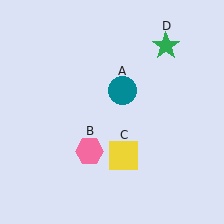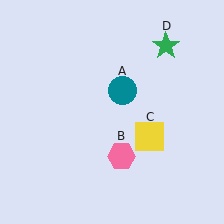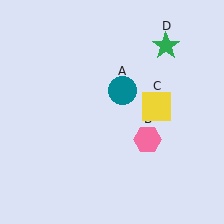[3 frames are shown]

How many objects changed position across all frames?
2 objects changed position: pink hexagon (object B), yellow square (object C).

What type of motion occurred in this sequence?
The pink hexagon (object B), yellow square (object C) rotated counterclockwise around the center of the scene.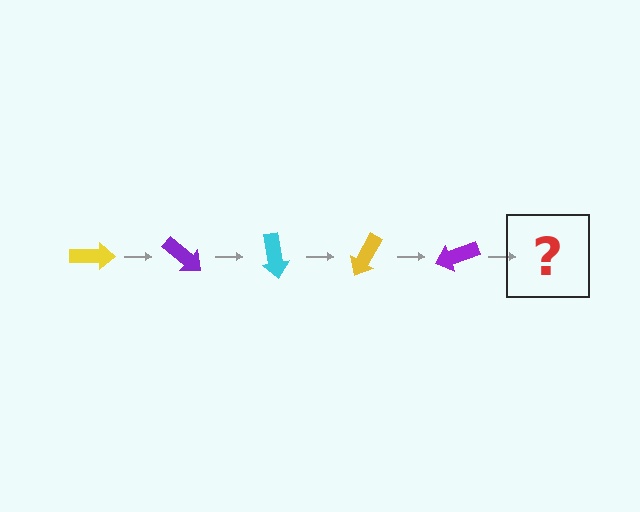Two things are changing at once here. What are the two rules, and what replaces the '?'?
The two rules are that it rotates 40 degrees each step and the color cycles through yellow, purple, and cyan. The '?' should be a cyan arrow, rotated 200 degrees from the start.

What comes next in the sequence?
The next element should be a cyan arrow, rotated 200 degrees from the start.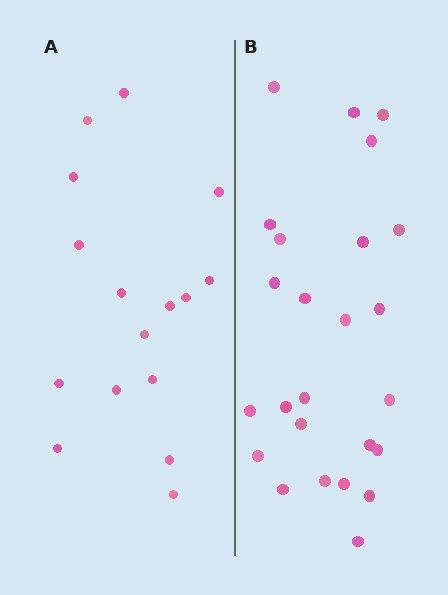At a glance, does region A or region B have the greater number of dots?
Region B (the right region) has more dots.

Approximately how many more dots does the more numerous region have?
Region B has roughly 8 or so more dots than region A.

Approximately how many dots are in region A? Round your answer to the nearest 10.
About 20 dots. (The exact count is 16, which rounds to 20.)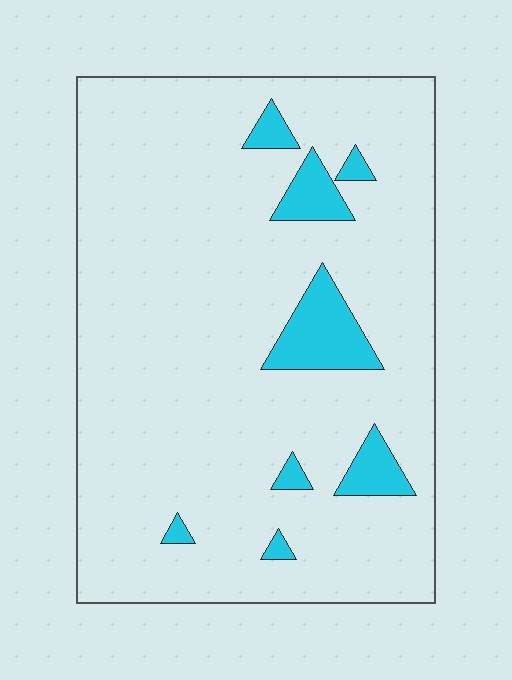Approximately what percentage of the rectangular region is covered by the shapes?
Approximately 10%.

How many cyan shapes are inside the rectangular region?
8.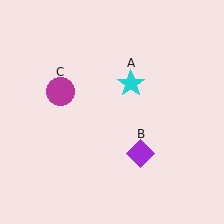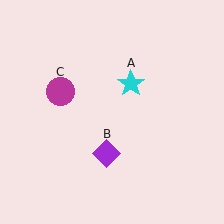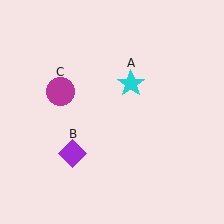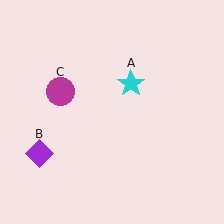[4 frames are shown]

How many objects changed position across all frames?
1 object changed position: purple diamond (object B).